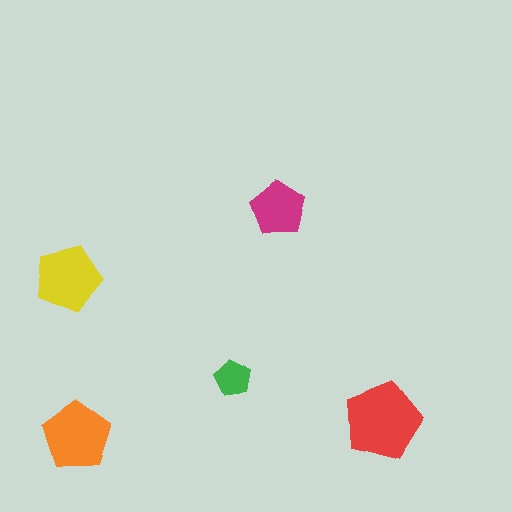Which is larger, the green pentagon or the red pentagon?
The red one.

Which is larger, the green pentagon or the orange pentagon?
The orange one.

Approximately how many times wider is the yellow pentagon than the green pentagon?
About 2 times wider.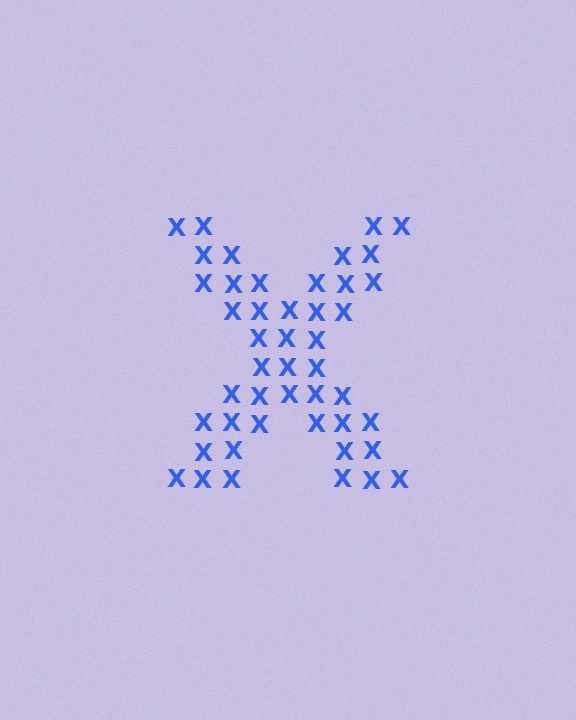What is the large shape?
The large shape is the letter X.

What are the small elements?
The small elements are letter X's.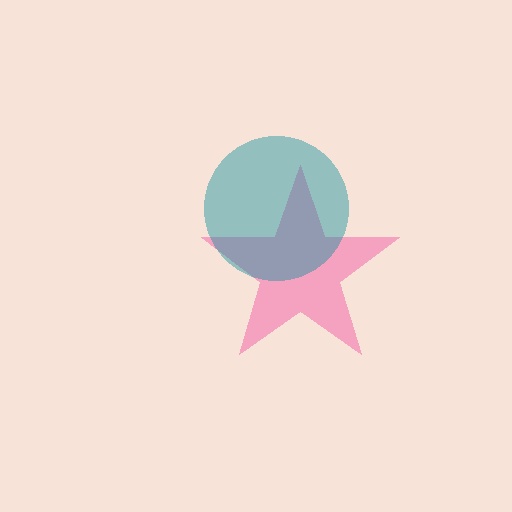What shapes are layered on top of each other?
The layered shapes are: a pink star, a teal circle.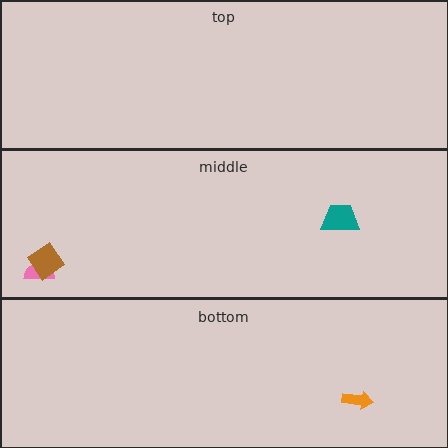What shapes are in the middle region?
The pink semicircle, the brown diamond, the teal trapezoid.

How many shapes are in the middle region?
3.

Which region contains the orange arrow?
The bottom region.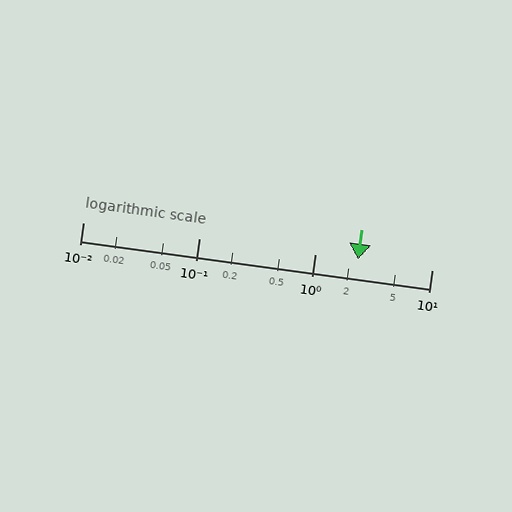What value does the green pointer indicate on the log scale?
The pointer indicates approximately 2.3.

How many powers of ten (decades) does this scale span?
The scale spans 3 decades, from 0.01 to 10.